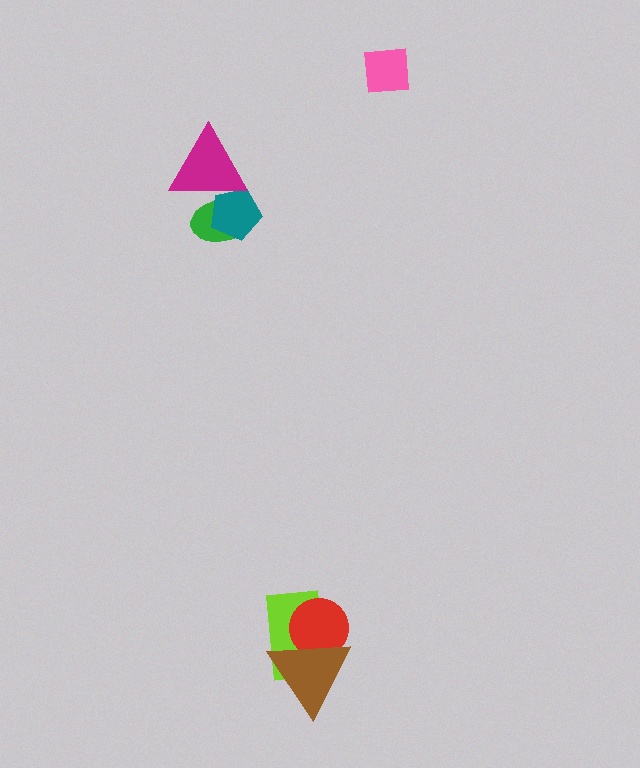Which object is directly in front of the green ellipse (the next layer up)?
The teal pentagon is directly in front of the green ellipse.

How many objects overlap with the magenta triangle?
2 objects overlap with the magenta triangle.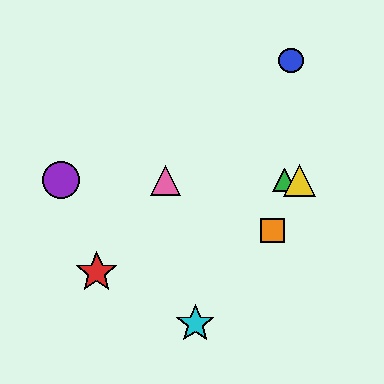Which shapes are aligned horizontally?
The green triangle, the yellow triangle, the purple circle, the pink triangle are aligned horizontally.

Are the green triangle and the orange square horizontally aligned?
No, the green triangle is at y≈180 and the orange square is at y≈230.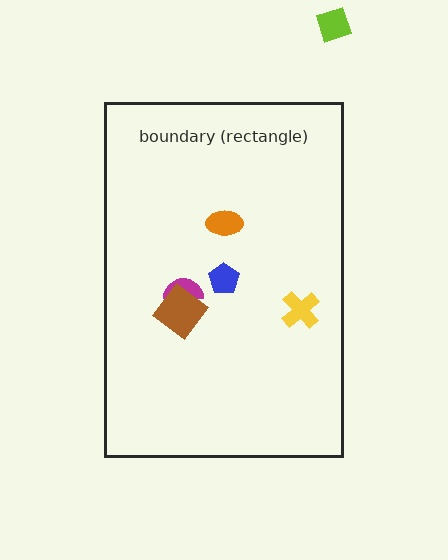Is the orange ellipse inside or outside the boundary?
Inside.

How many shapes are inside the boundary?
5 inside, 1 outside.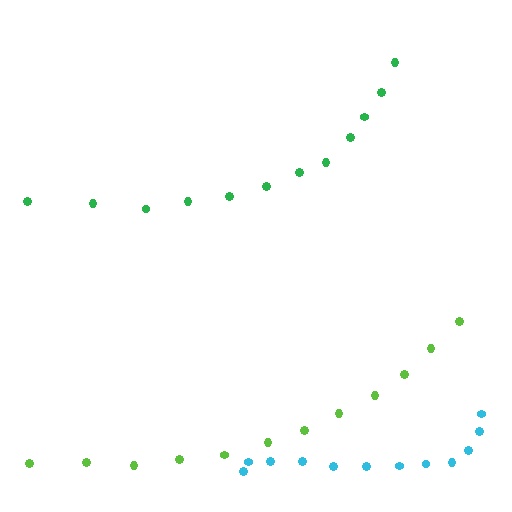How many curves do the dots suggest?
There are 3 distinct paths.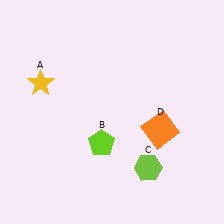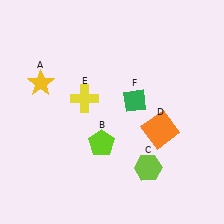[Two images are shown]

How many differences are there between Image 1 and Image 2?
There are 2 differences between the two images.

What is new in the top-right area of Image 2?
A green diamond (F) was added in the top-right area of Image 2.